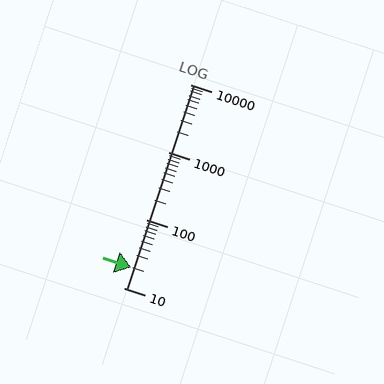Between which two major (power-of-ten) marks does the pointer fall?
The pointer is between 10 and 100.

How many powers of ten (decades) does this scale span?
The scale spans 3 decades, from 10 to 10000.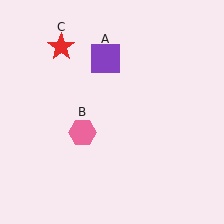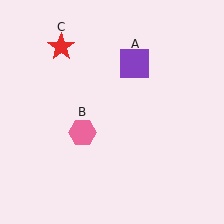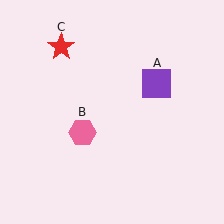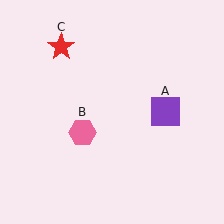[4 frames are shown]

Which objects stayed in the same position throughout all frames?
Pink hexagon (object B) and red star (object C) remained stationary.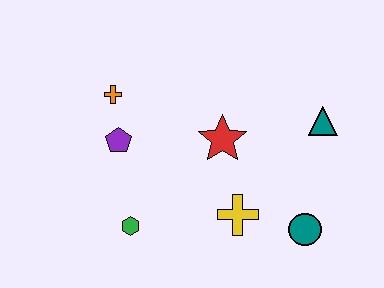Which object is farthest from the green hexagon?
The teal triangle is farthest from the green hexagon.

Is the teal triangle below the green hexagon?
No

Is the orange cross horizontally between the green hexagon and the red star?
No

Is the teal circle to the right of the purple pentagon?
Yes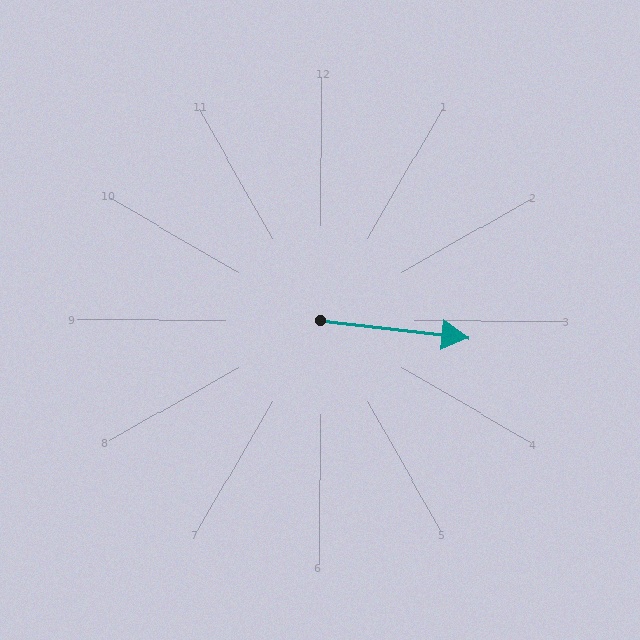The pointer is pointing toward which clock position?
Roughly 3 o'clock.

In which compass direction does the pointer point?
East.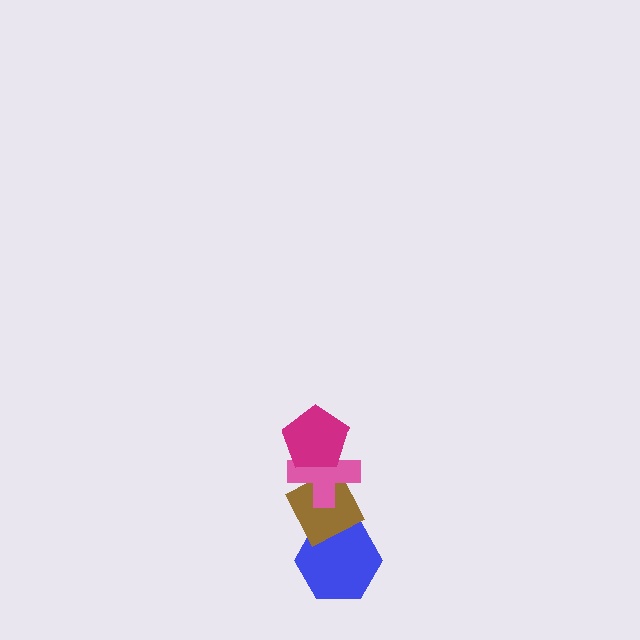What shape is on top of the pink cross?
The magenta pentagon is on top of the pink cross.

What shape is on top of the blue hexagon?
The brown diamond is on top of the blue hexagon.